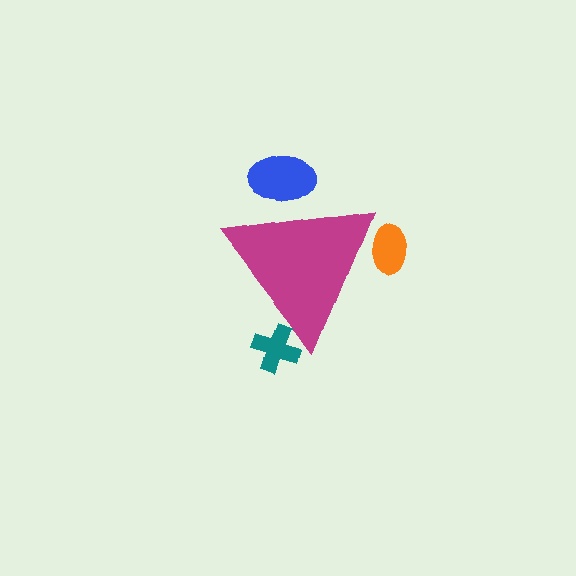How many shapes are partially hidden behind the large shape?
3 shapes are partially hidden.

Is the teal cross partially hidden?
Yes, the teal cross is partially hidden behind the magenta triangle.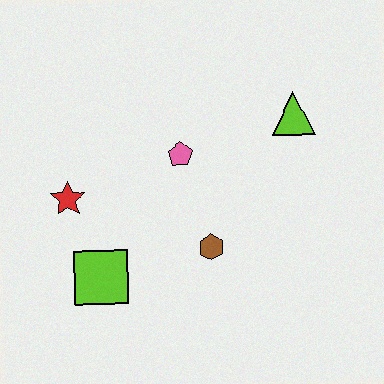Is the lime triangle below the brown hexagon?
No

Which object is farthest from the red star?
The lime triangle is farthest from the red star.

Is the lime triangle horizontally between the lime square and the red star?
No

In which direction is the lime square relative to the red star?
The lime square is below the red star.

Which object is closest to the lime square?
The red star is closest to the lime square.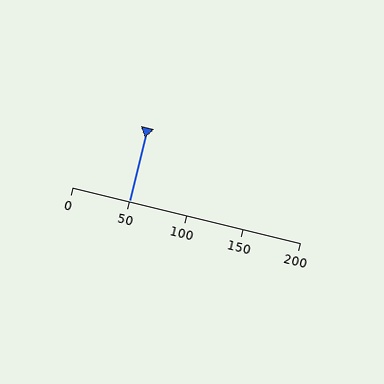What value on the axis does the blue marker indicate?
The marker indicates approximately 50.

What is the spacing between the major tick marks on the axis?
The major ticks are spaced 50 apart.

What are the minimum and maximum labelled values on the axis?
The axis runs from 0 to 200.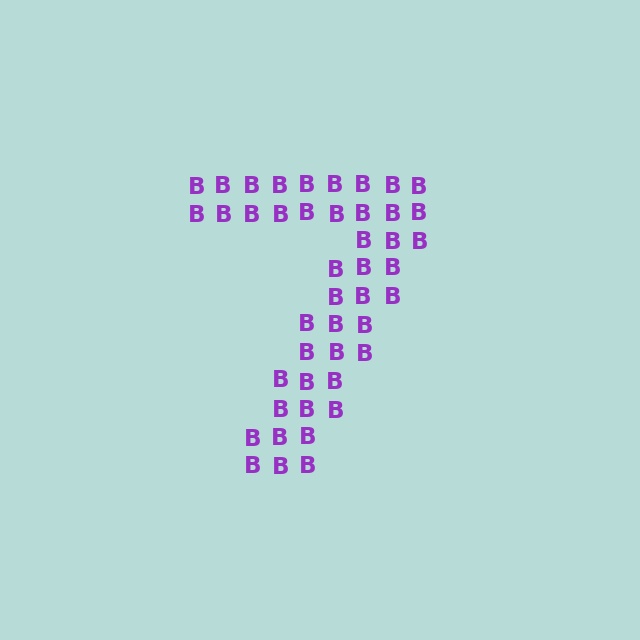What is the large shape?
The large shape is the digit 7.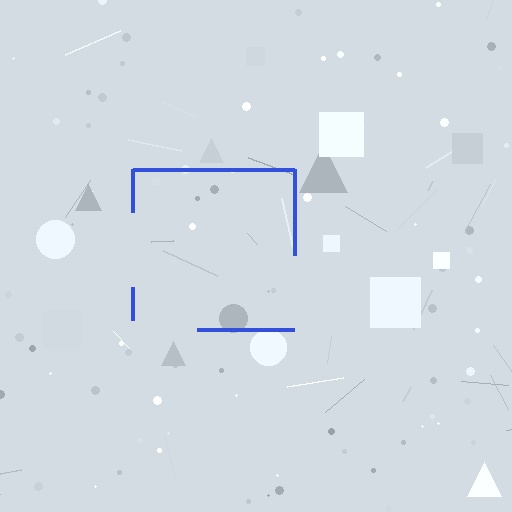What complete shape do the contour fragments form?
The contour fragments form a square.